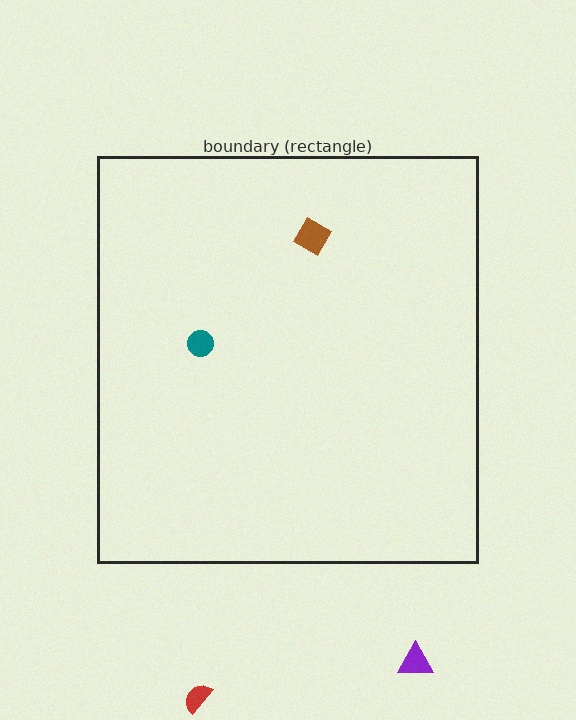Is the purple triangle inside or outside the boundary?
Outside.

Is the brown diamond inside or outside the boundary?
Inside.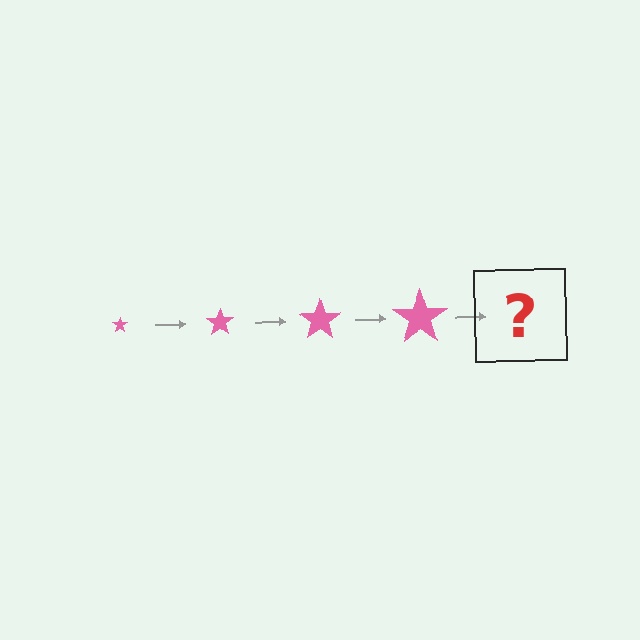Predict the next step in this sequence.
The next step is a pink star, larger than the previous one.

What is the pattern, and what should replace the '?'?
The pattern is that the star gets progressively larger each step. The '?' should be a pink star, larger than the previous one.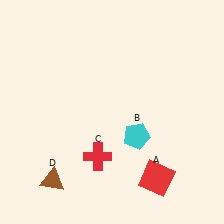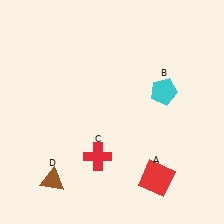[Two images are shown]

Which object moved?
The cyan pentagon (B) moved up.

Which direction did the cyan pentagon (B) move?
The cyan pentagon (B) moved up.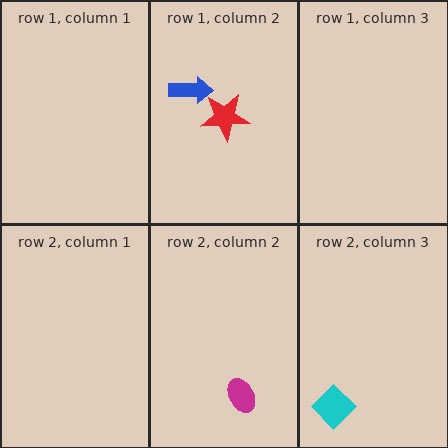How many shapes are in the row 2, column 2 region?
1.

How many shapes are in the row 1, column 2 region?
2.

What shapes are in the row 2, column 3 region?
The cyan diamond.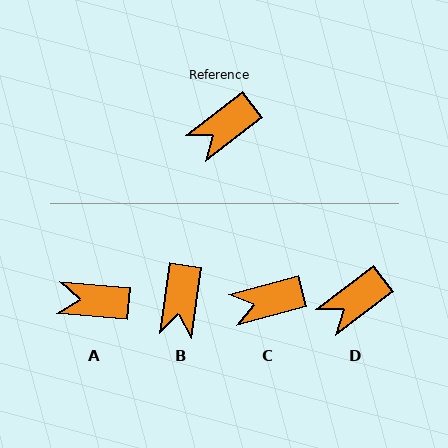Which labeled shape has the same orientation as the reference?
D.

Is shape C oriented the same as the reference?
No, it is off by about 22 degrees.